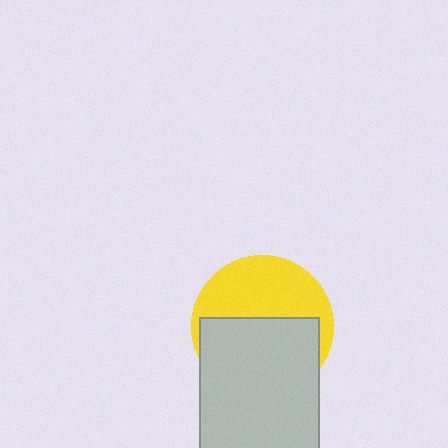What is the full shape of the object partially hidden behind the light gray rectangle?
The partially hidden object is a yellow circle.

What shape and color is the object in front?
The object in front is a light gray rectangle.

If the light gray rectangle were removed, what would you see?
You would see the complete yellow circle.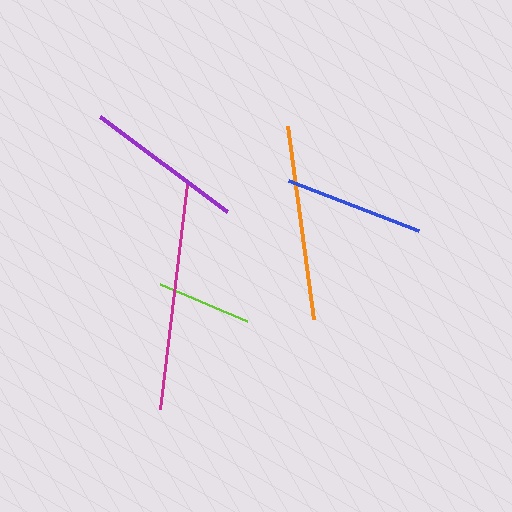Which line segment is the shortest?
The lime line is the shortest at approximately 94 pixels.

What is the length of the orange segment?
The orange segment is approximately 194 pixels long.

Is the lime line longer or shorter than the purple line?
The purple line is longer than the lime line.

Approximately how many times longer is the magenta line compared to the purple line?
The magenta line is approximately 1.4 times the length of the purple line.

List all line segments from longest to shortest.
From longest to shortest: magenta, orange, purple, blue, lime.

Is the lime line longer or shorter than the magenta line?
The magenta line is longer than the lime line.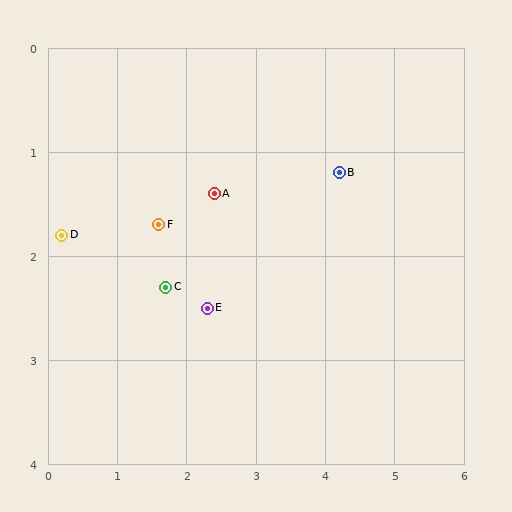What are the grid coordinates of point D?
Point D is at approximately (0.2, 1.8).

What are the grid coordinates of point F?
Point F is at approximately (1.6, 1.7).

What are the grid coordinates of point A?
Point A is at approximately (2.4, 1.4).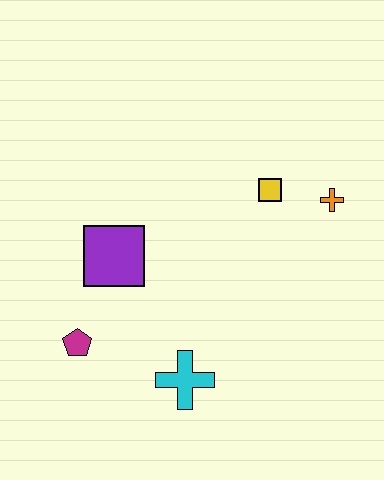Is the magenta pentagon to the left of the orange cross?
Yes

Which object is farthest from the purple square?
The orange cross is farthest from the purple square.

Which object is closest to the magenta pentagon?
The purple square is closest to the magenta pentagon.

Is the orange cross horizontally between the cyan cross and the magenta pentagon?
No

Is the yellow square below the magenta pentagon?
No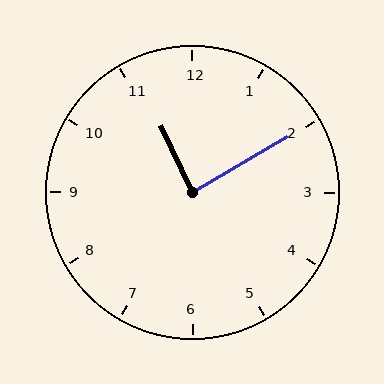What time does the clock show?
11:10.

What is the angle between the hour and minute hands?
Approximately 85 degrees.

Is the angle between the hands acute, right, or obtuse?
It is right.